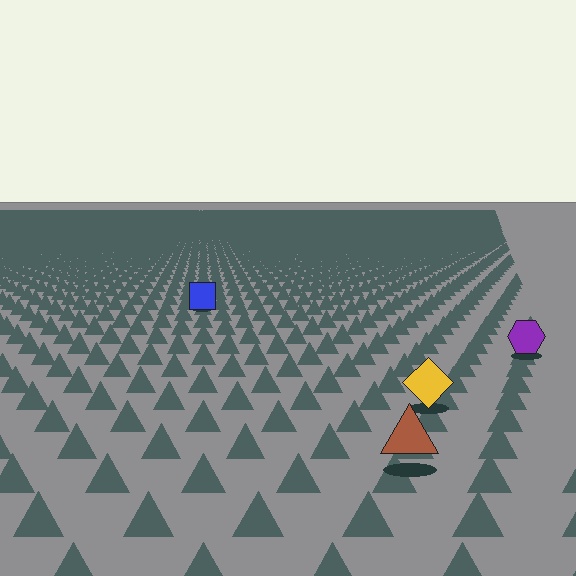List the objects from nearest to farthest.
From nearest to farthest: the brown triangle, the yellow diamond, the purple hexagon, the blue square.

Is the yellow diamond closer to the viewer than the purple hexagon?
Yes. The yellow diamond is closer — you can tell from the texture gradient: the ground texture is coarser near it.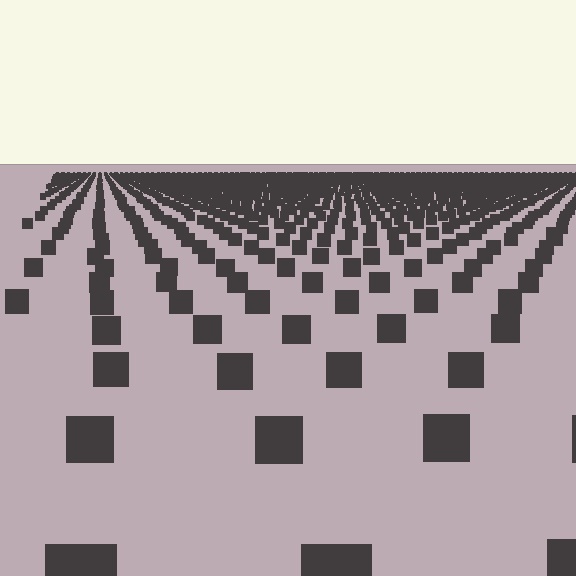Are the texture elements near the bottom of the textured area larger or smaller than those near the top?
Larger. Near the bottom, elements are closer to the viewer and appear at a bigger on-screen size.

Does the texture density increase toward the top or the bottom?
Density increases toward the top.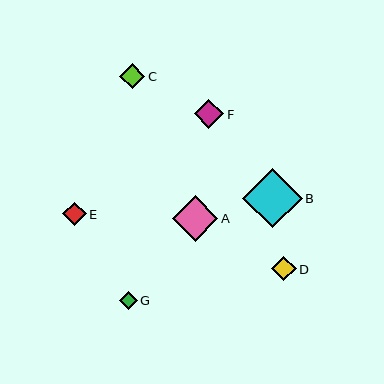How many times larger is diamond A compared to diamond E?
Diamond A is approximately 2.0 times the size of diamond E.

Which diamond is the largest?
Diamond B is the largest with a size of approximately 60 pixels.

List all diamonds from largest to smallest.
From largest to smallest: B, A, F, C, D, E, G.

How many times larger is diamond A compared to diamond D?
Diamond A is approximately 1.9 times the size of diamond D.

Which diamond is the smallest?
Diamond G is the smallest with a size of approximately 18 pixels.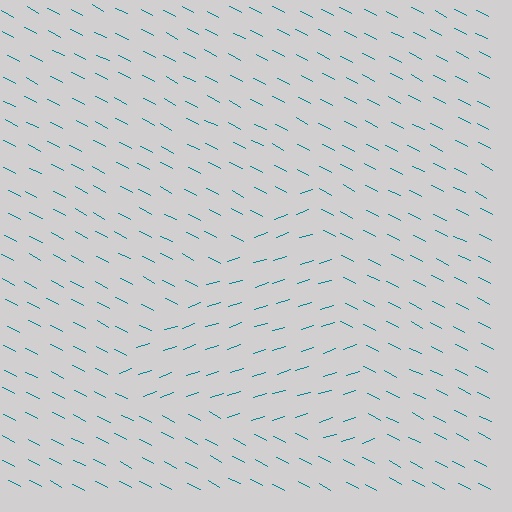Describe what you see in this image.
The image is filled with small teal line segments. A triangle region in the image has lines oriented differently from the surrounding lines, creating a visible texture boundary.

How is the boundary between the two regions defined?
The boundary is defined purely by a change in line orientation (approximately 45 degrees difference). All lines are the same color and thickness.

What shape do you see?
I see a triangle.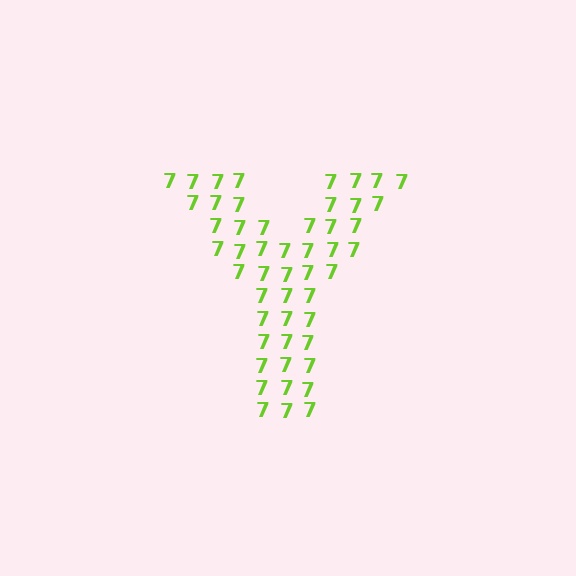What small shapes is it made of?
It is made of small digit 7's.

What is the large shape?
The large shape is the letter Y.